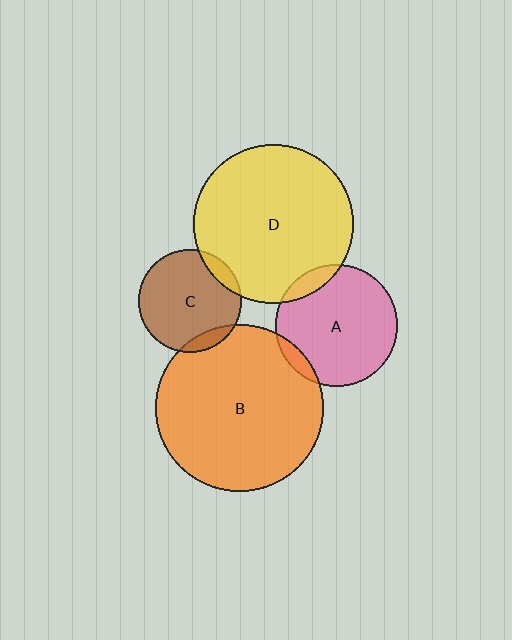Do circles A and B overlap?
Yes.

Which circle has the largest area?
Circle B (orange).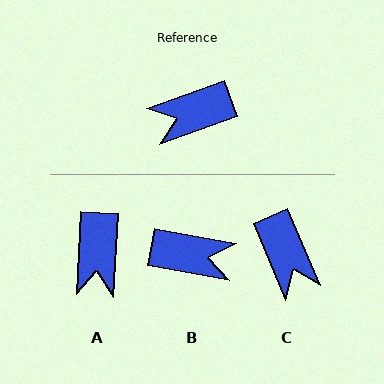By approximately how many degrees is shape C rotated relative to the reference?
Approximately 93 degrees counter-clockwise.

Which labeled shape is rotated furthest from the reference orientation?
B, about 150 degrees away.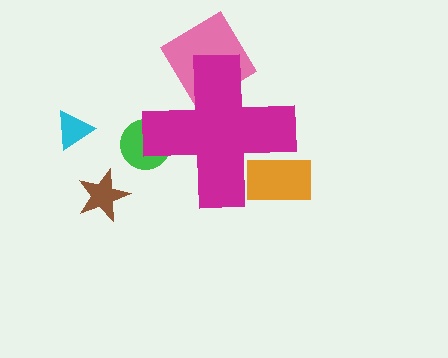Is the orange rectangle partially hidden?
Yes, the orange rectangle is partially hidden behind the magenta cross.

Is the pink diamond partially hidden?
Yes, the pink diamond is partially hidden behind the magenta cross.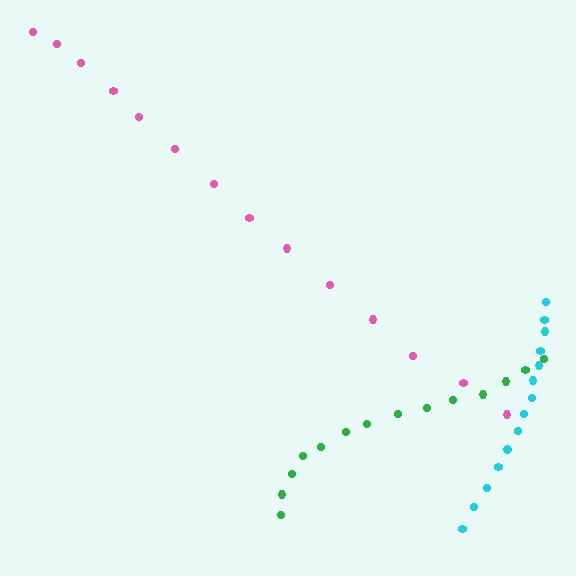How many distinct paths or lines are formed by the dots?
There are 3 distinct paths.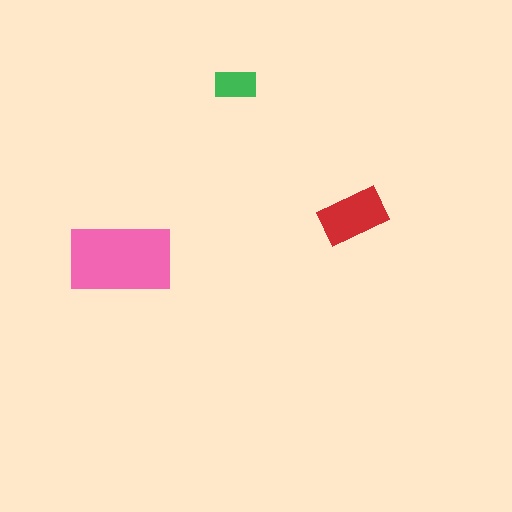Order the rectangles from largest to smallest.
the pink one, the red one, the green one.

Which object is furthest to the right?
The red rectangle is rightmost.